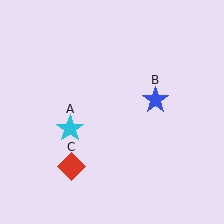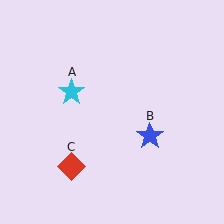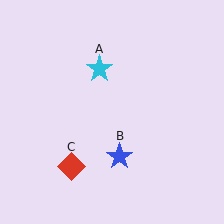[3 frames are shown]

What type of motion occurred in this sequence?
The cyan star (object A), blue star (object B) rotated clockwise around the center of the scene.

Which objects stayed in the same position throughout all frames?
Red diamond (object C) remained stationary.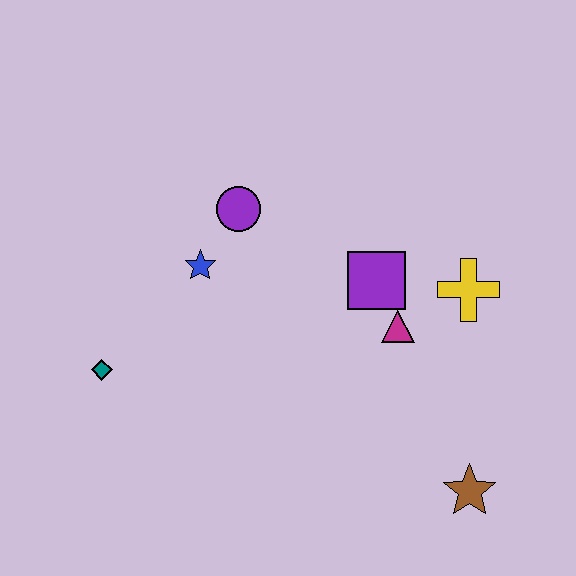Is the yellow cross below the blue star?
Yes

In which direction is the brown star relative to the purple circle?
The brown star is below the purple circle.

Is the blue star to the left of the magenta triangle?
Yes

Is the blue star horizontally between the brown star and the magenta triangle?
No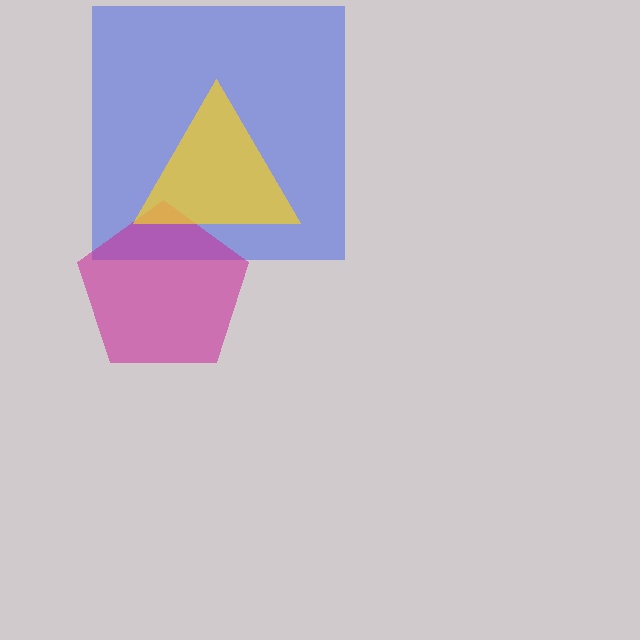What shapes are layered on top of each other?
The layered shapes are: a blue square, a magenta pentagon, a yellow triangle.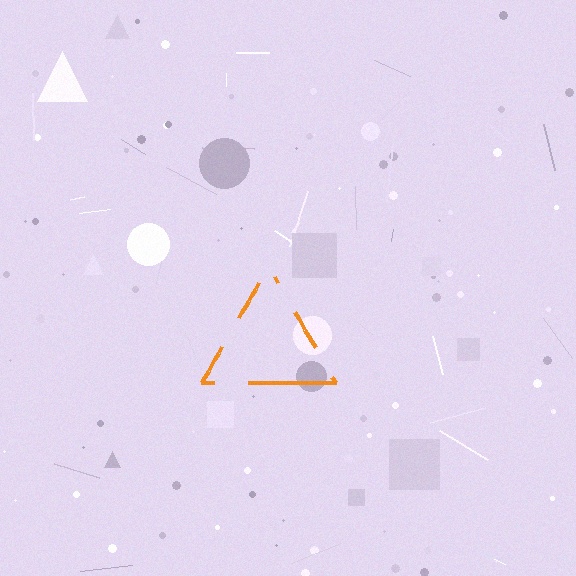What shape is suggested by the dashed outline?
The dashed outline suggests a triangle.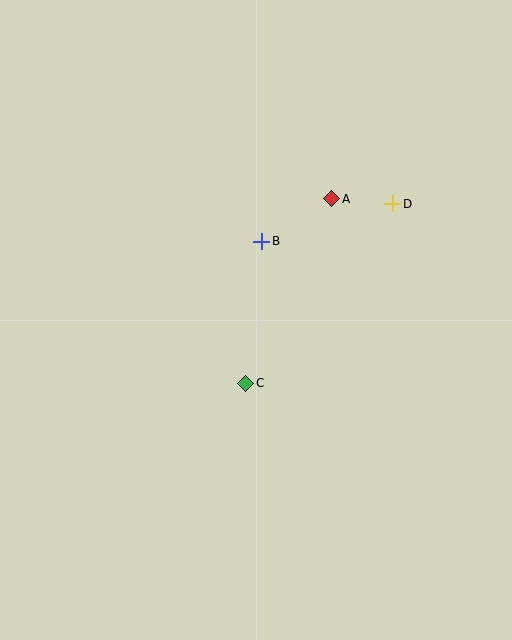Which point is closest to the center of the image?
Point C at (246, 383) is closest to the center.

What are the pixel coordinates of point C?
Point C is at (246, 383).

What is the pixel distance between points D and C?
The distance between D and C is 232 pixels.